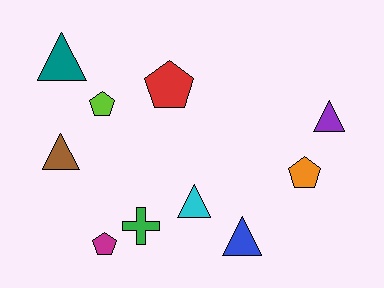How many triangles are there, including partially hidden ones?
There are 5 triangles.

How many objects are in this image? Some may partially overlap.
There are 10 objects.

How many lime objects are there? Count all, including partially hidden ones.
There is 1 lime object.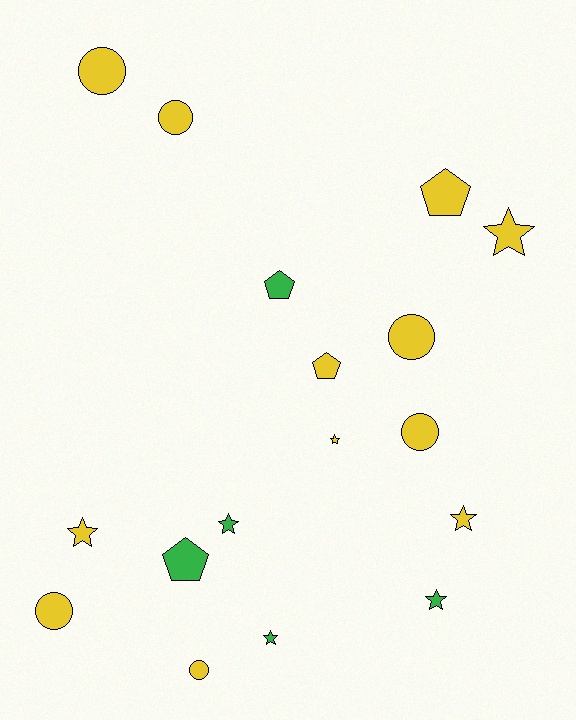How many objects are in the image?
There are 17 objects.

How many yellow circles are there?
There are 6 yellow circles.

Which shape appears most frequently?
Star, with 7 objects.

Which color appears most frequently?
Yellow, with 12 objects.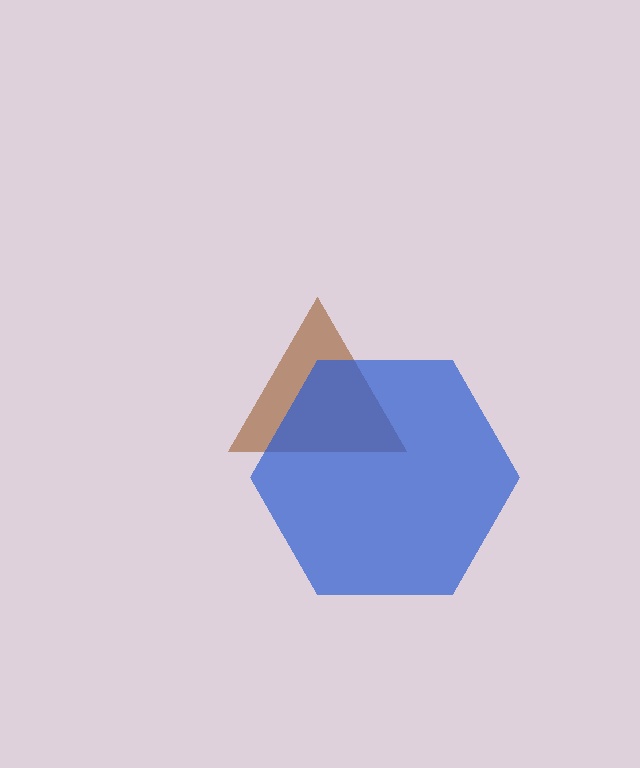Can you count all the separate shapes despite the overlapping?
Yes, there are 2 separate shapes.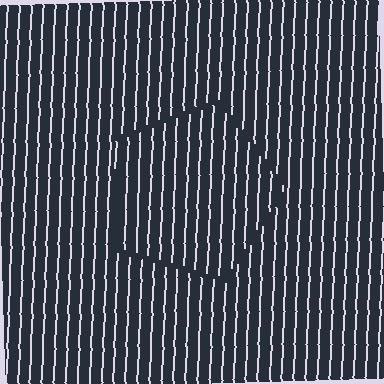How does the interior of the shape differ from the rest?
The interior of the shape contains the same grating, shifted by half a period — the contour is defined by the phase discontinuity where line-ends from the inner and outer gratings abut.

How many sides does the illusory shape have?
5 sides — the line-ends trace a pentagon.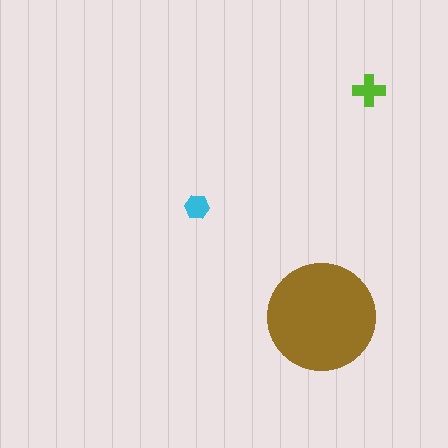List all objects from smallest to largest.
The cyan hexagon, the lime cross, the brown circle.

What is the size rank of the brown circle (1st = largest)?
1st.